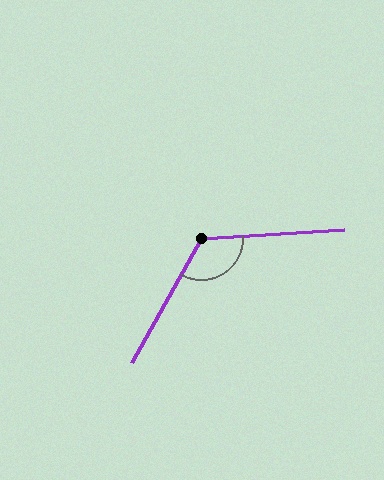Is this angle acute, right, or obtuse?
It is obtuse.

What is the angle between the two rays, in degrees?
Approximately 123 degrees.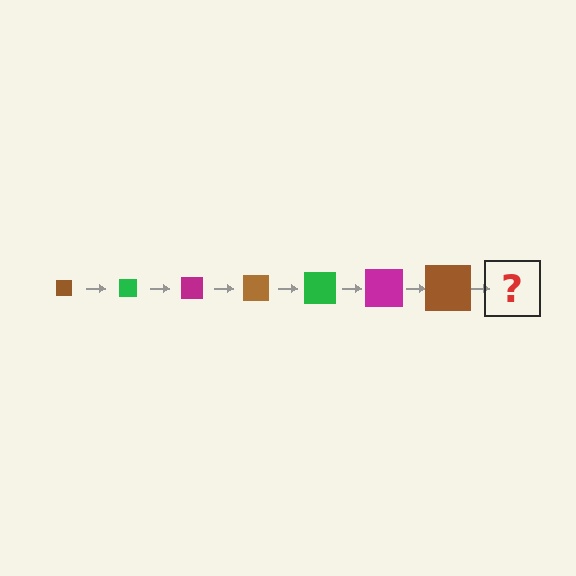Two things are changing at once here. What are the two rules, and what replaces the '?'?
The two rules are that the square grows larger each step and the color cycles through brown, green, and magenta. The '?' should be a green square, larger than the previous one.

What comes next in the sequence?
The next element should be a green square, larger than the previous one.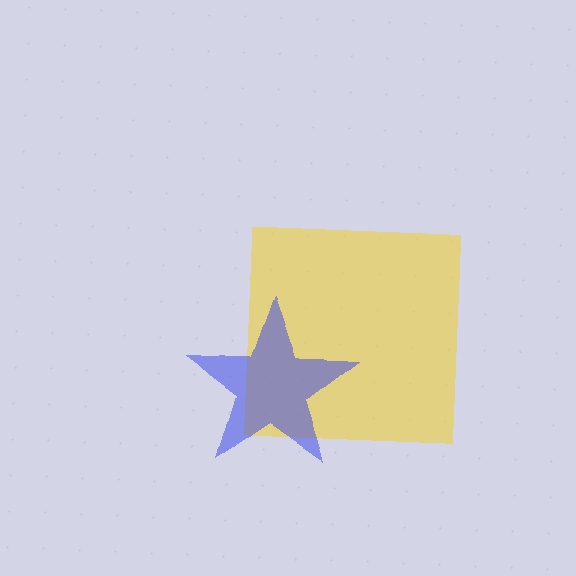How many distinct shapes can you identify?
There are 2 distinct shapes: a yellow square, a blue star.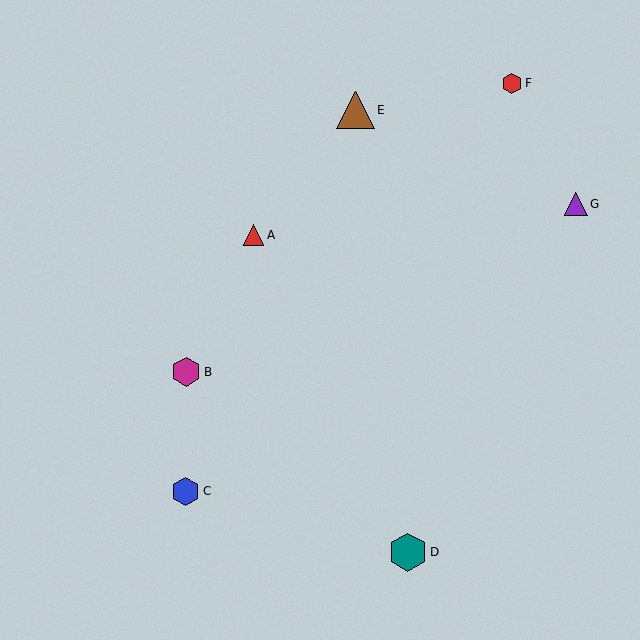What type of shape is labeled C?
Shape C is a blue hexagon.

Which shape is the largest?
The teal hexagon (labeled D) is the largest.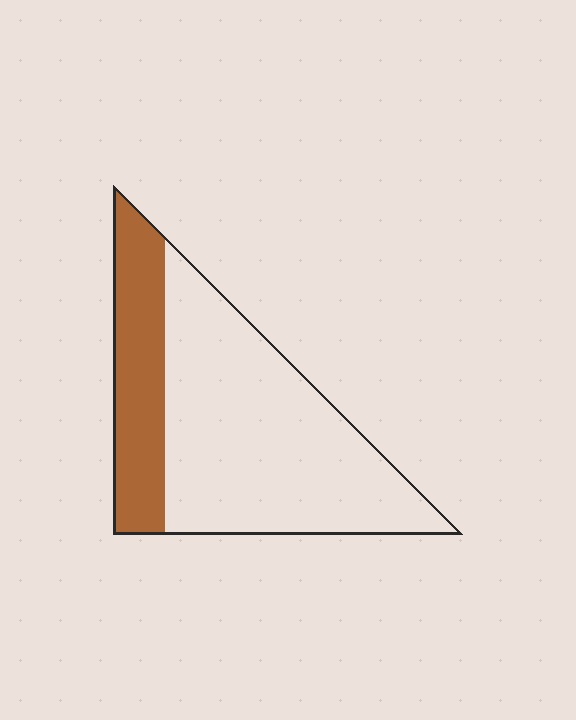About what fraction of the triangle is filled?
About one quarter (1/4).